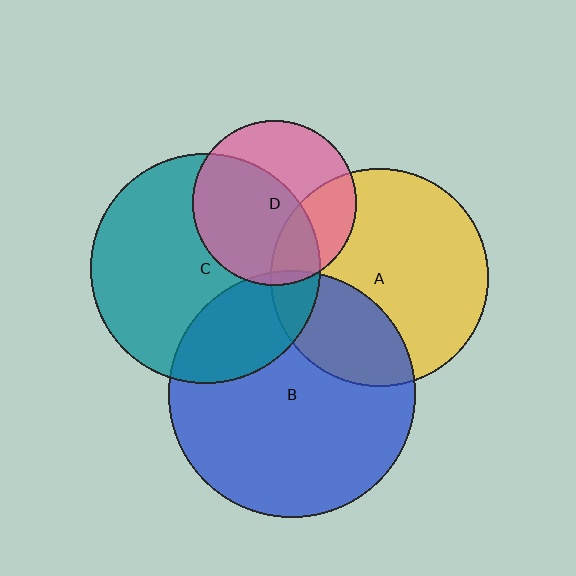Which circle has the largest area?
Circle B (blue).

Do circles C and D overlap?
Yes.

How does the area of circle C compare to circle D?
Approximately 2.0 times.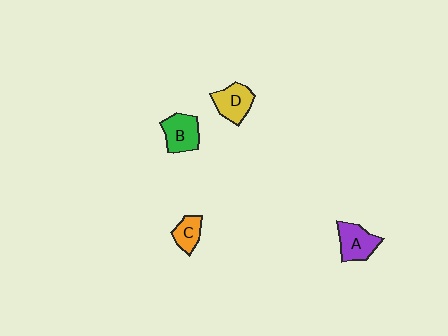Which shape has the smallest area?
Shape C (orange).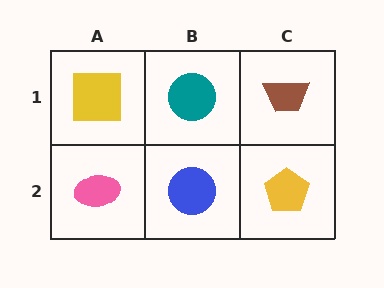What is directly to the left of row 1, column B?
A yellow square.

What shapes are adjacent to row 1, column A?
A pink ellipse (row 2, column A), a teal circle (row 1, column B).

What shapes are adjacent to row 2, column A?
A yellow square (row 1, column A), a blue circle (row 2, column B).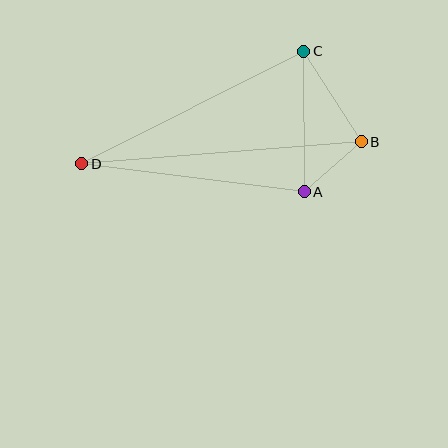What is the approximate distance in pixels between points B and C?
The distance between B and C is approximately 107 pixels.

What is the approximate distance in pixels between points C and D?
The distance between C and D is approximately 249 pixels.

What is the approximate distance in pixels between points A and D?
The distance between A and D is approximately 224 pixels.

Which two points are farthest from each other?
Points B and D are farthest from each other.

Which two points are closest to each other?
Points A and B are closest to each other.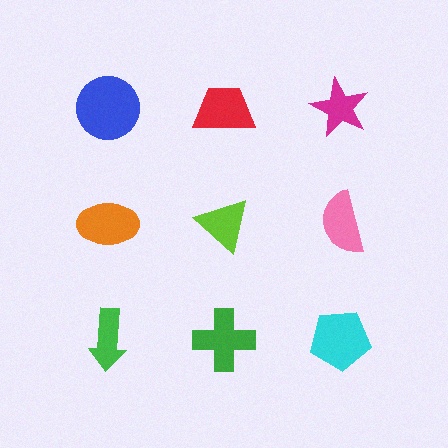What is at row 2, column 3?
A pink semicircle.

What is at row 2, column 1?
An orange ellipse.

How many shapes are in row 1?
3 shapes.